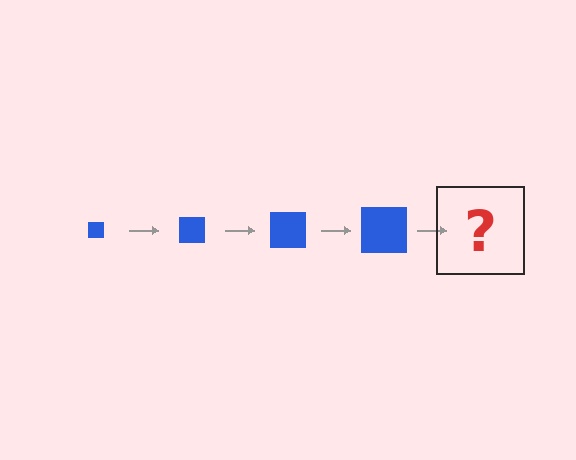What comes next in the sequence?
The next element should be a blue square, larger than the previous one.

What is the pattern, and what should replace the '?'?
The pattern is that the square gets progressively larger each step. The '?' should be a blue square, larger than the previous one.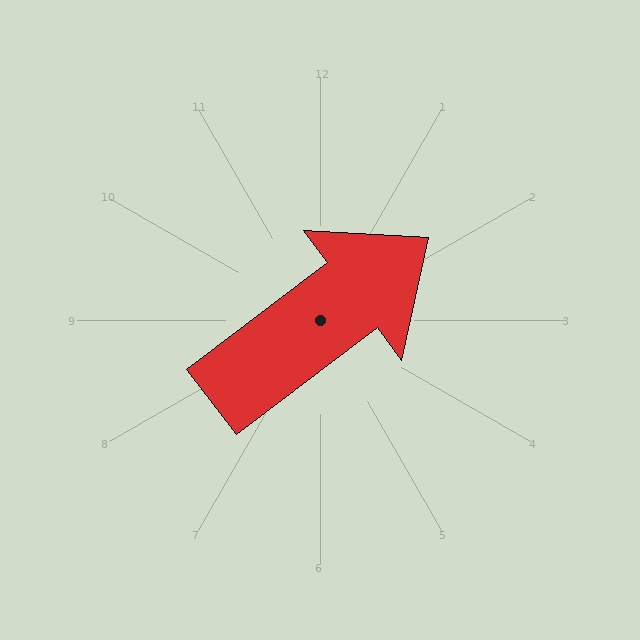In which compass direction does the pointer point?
Northeast.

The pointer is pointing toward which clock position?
Roughly 2 o'clock.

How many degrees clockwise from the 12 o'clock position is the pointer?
Approximately 53 degrees.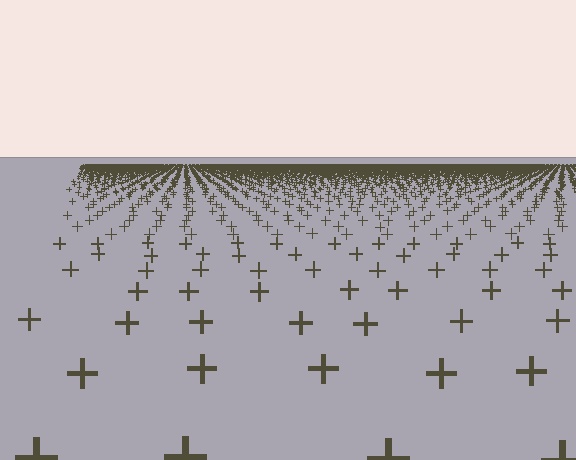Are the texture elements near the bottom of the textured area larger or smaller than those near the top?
Larger. Near the bottom, elements are closer to the viewer and appear at a bigger on-screen size.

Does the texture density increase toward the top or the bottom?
Density increases toward the top.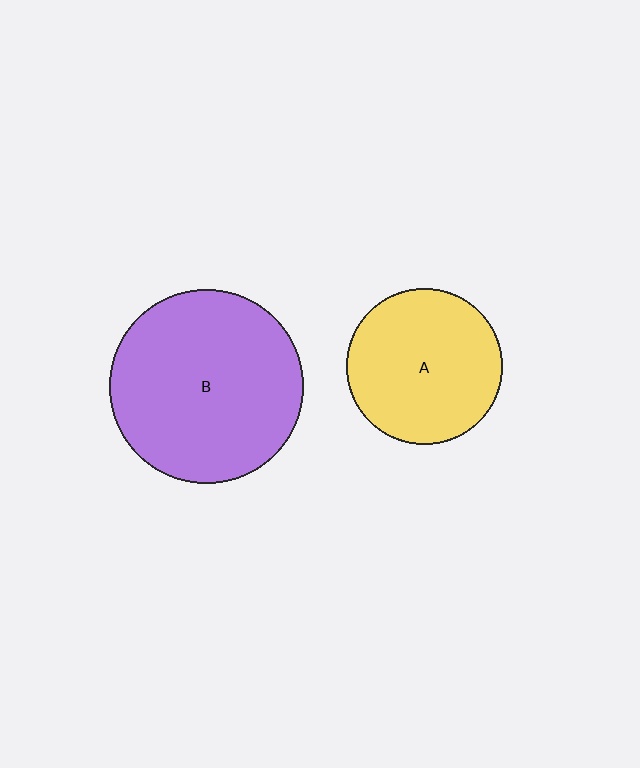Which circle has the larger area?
Circle B (purple).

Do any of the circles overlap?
No, none of the circles overlap.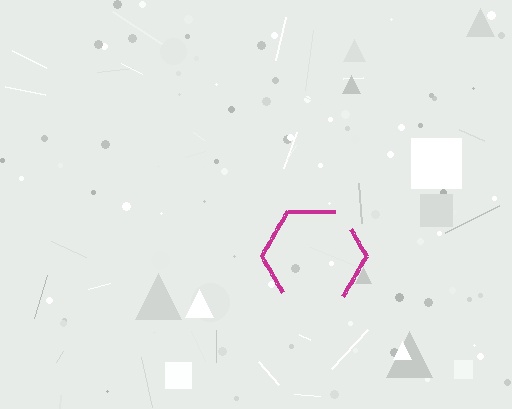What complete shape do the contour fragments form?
The contour fragments form a hexagon.